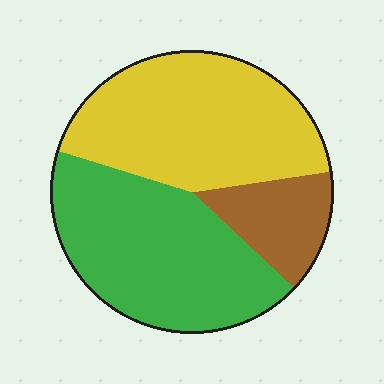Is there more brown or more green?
Green.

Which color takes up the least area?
Brown, at roughly 15%.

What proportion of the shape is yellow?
Yellow covers about 45% of the shape.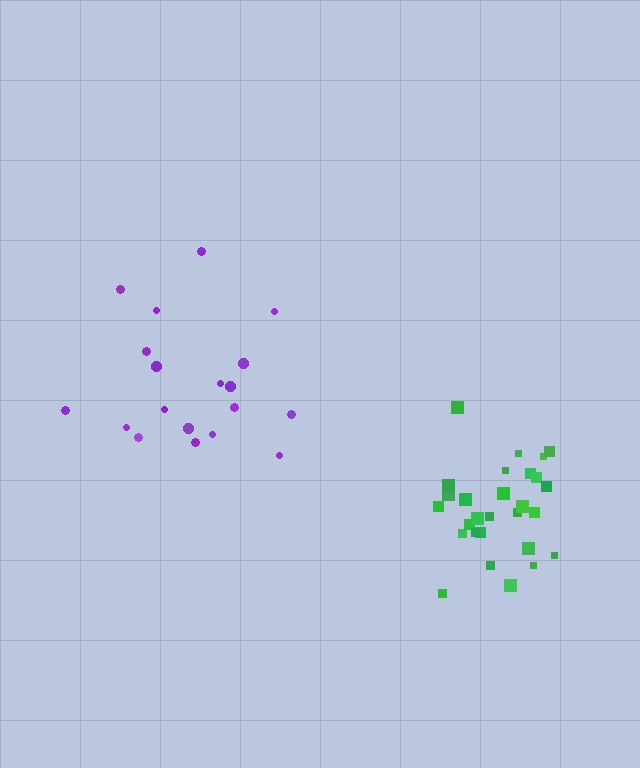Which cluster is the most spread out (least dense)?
Purple.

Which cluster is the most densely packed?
Green.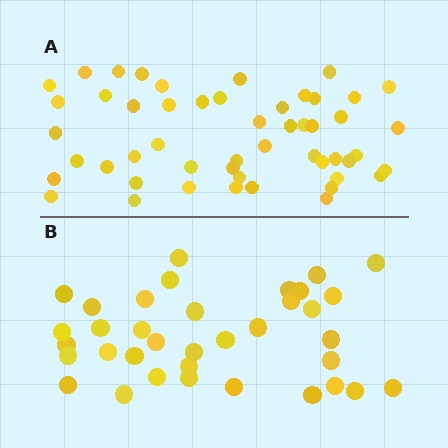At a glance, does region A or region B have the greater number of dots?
Region A (the top region) has more dots.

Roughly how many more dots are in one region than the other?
Region A has approximately 15 more dots than region B.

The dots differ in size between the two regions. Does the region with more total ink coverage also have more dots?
No. Region B has more total ink coverage because its dots are larger, but region A actually contains more individual dots. Total area can be misleading — the number of items is what matters here.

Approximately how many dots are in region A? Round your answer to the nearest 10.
About 50 dots. (The exact count is 51, which rounds to 50.)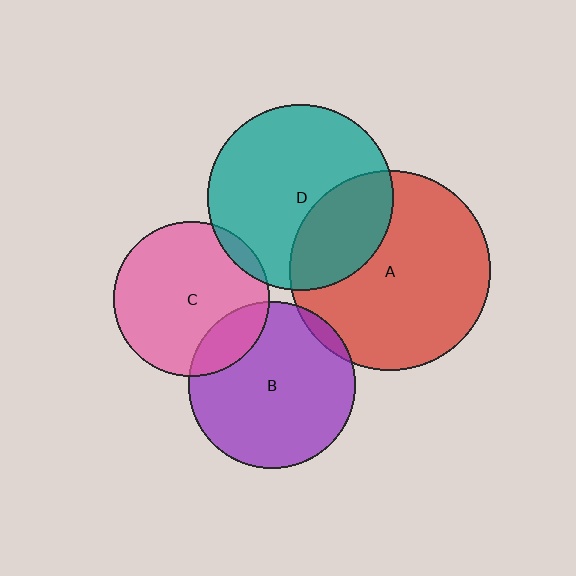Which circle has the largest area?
Circle A (red).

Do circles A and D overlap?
Yes.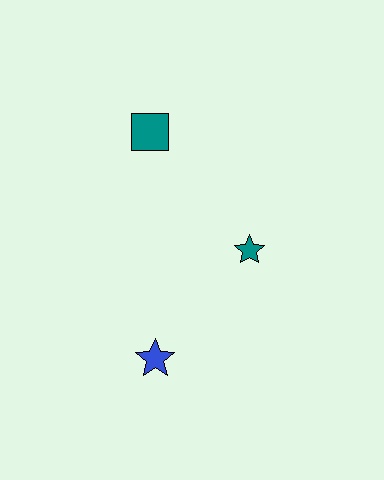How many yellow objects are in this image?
There are no yellow objects.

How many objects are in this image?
There are 3 objects.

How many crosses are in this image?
There are no crosses.